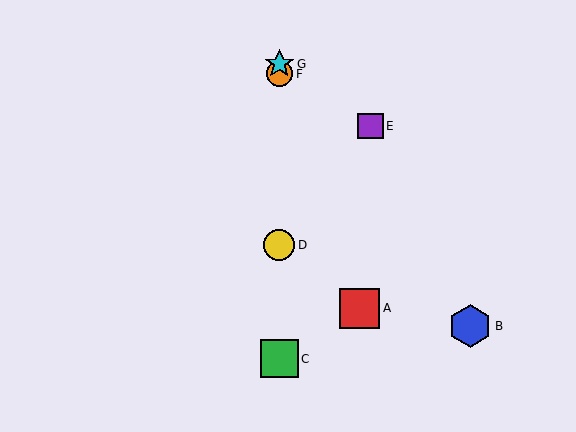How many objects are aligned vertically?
4 objects (C, D, F, G) are aligned vertically.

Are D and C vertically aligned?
Yes, both are at x≈279.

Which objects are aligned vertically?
Objects C, D, F, G are aligned vertically.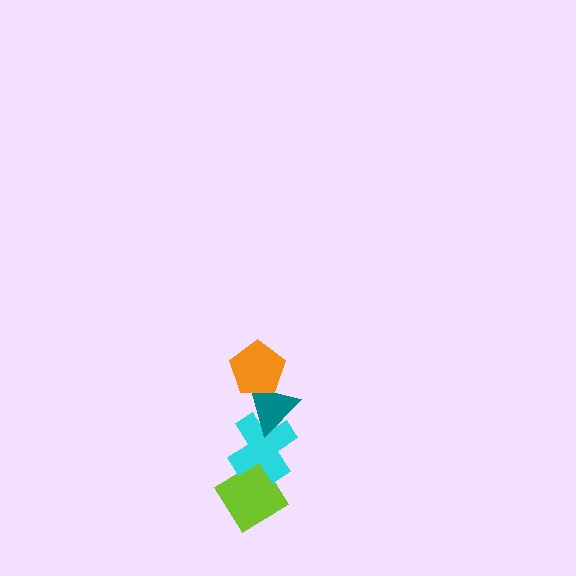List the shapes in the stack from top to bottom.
From top to bottom: the orange pentagon, the teal triangle, the cyan cross, the lime diamond.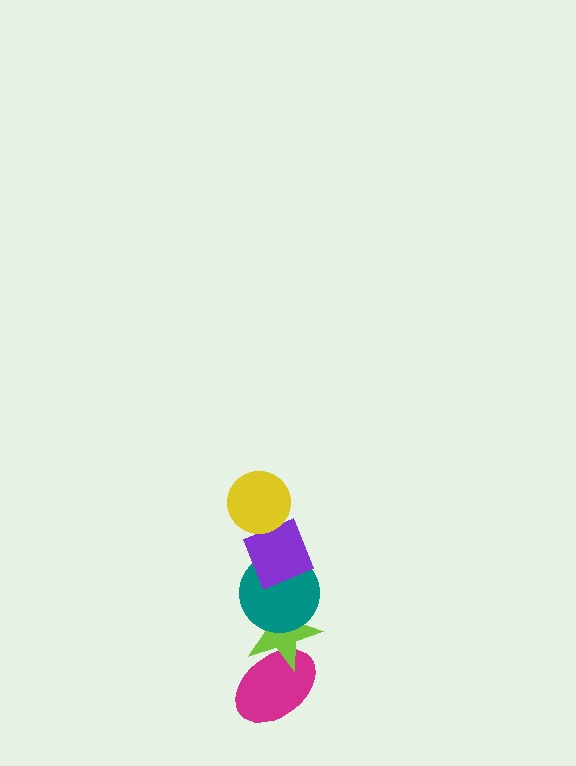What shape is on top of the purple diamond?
The yellow circle is on top of the purple diamond.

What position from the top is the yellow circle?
The yellow circle is 1st from the top.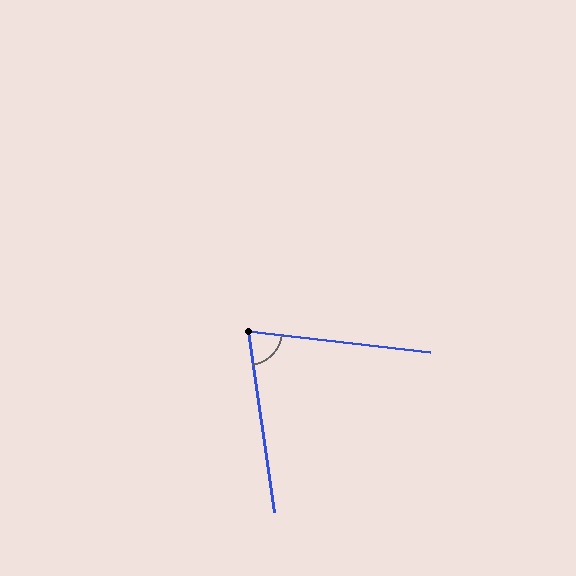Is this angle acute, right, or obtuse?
It is acute.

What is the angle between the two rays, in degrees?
Approximately 75 degrees.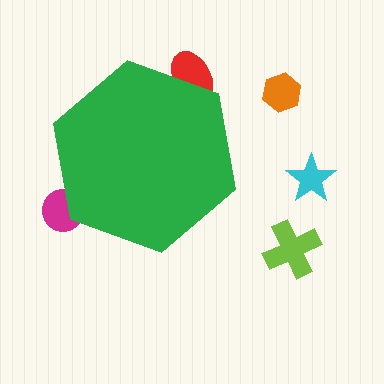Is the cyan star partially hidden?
No, the cyan star is fully visible.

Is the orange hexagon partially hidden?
No, the orange hexagon is fully visible.